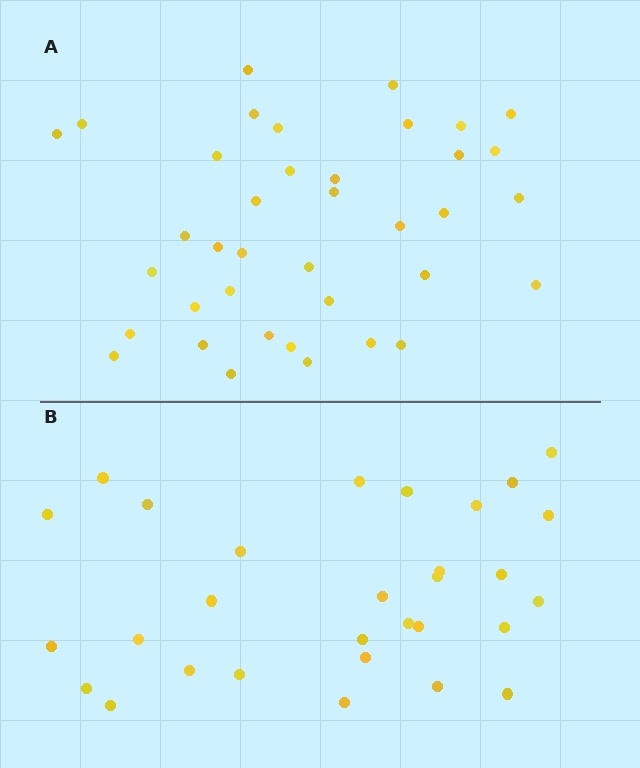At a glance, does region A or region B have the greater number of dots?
Region A (the top region) has more dots.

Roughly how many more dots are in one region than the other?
Region A has roughly 8 or so more dots than region B.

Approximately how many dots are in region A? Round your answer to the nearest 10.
About 40 dots. (The exact count is 38, which rounds to 40.)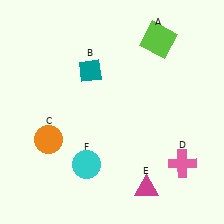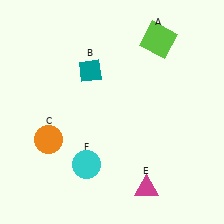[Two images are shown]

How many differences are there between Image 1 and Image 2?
There is 1 difference between the two images.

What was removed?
The pink cross (D) was removed in Image 2.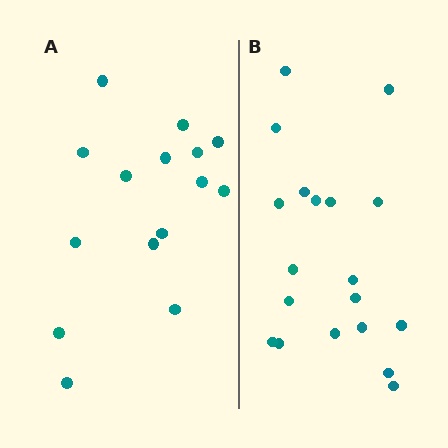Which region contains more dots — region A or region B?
Region B (the right region) has more dots.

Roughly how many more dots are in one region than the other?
Region B has about 4 more dots than region A.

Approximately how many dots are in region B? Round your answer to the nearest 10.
About 20 dots. (The exact count is 19, which rounds to 20.)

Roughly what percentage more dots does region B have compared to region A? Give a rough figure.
About 25% more.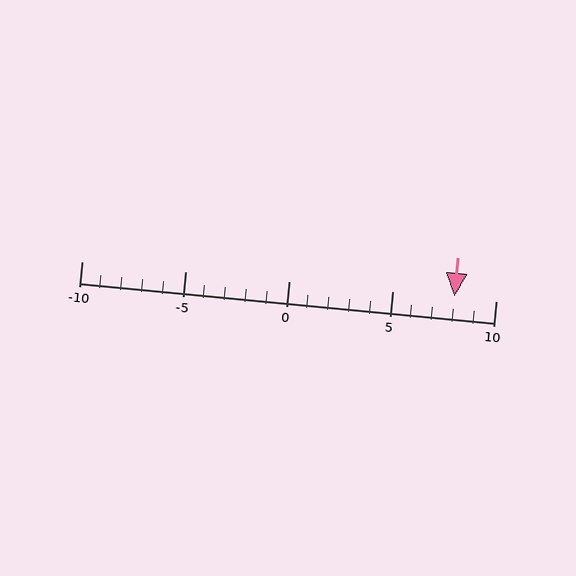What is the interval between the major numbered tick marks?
The major tick marks are spaced 5 units apart.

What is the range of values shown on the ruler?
The ruler shows values from -10 to 10.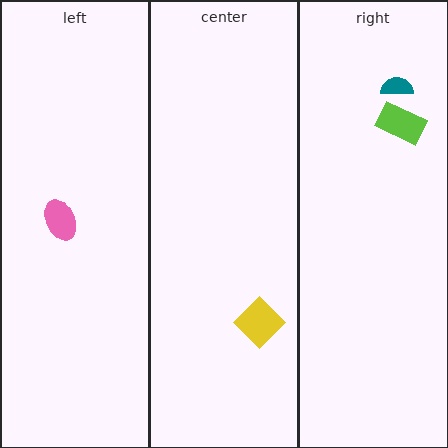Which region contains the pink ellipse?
The left region.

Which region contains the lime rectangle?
The right region.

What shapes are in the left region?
The pink ellipse.